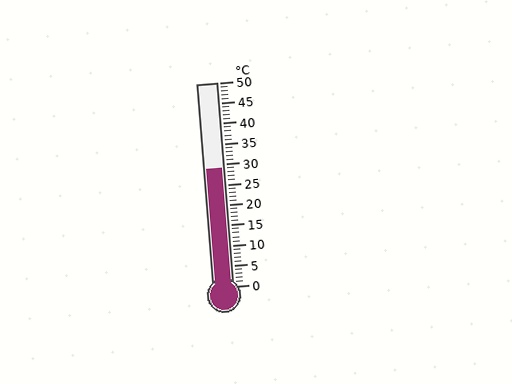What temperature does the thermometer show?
The thermometer shows approximately 29°C.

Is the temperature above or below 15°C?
The temperature is above 15°C.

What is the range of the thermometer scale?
The thermometer scale ranges from 0°C to 50°C.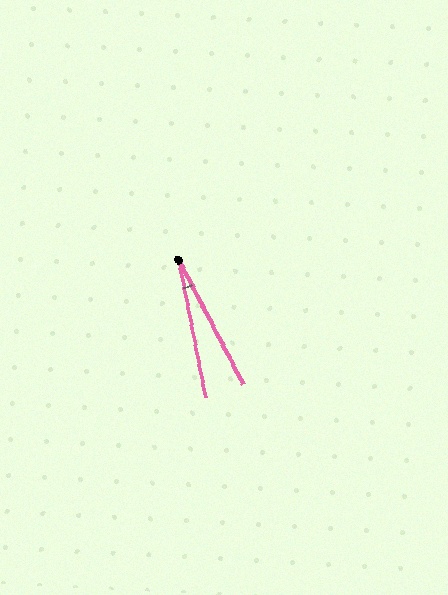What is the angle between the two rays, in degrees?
Approximately 16 degrees.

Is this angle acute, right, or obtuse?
It is acute.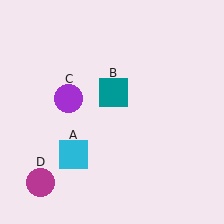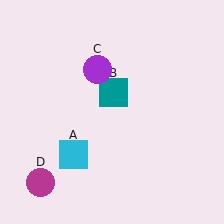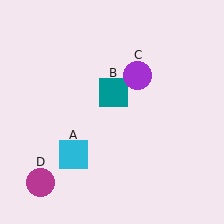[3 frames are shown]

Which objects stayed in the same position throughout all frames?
Cyan square (object A) and teal square (object B) and magenta circle (object D) remained stationary.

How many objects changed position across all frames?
1 object changed position: purple circle (object C).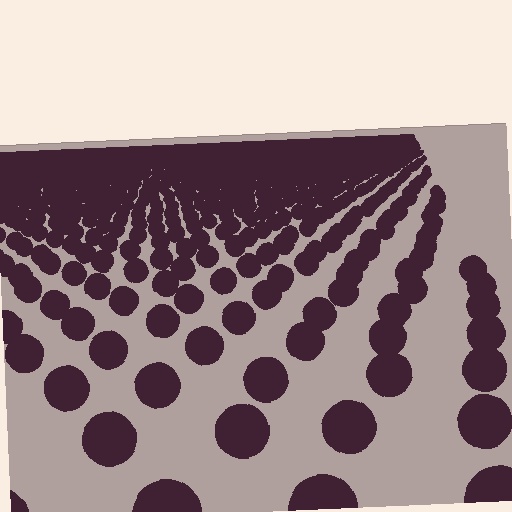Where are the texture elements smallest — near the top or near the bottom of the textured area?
Near the top.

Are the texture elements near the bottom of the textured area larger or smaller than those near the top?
Larger. Near the bottom, elements are closer to the viewer and appear at a bigger on-screen size.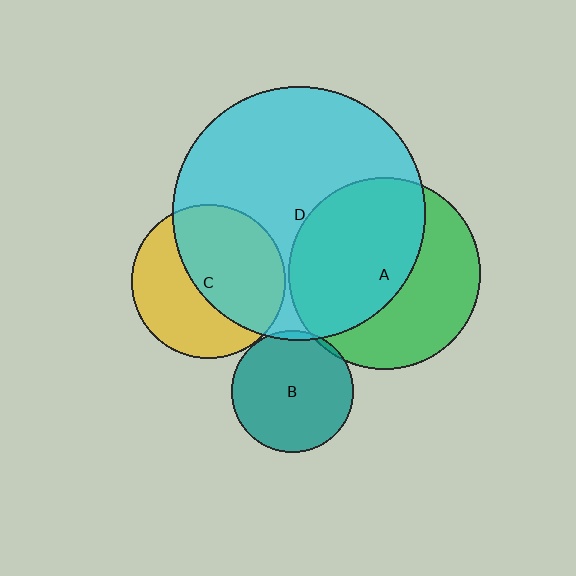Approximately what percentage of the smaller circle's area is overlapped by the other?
Approximately 55%.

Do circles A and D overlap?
Yes.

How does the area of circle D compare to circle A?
Approximately 1.7 times.